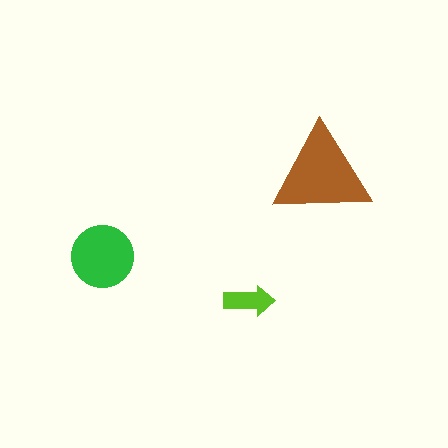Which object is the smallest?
The lime arrow.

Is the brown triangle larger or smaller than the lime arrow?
Larger.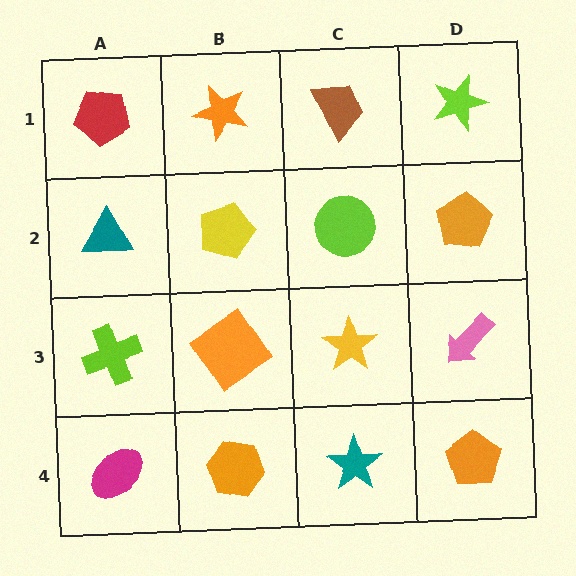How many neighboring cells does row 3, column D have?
3.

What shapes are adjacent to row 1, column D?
An orange pentagon (row 2, column D), a brown trapezoid (row 1, column C).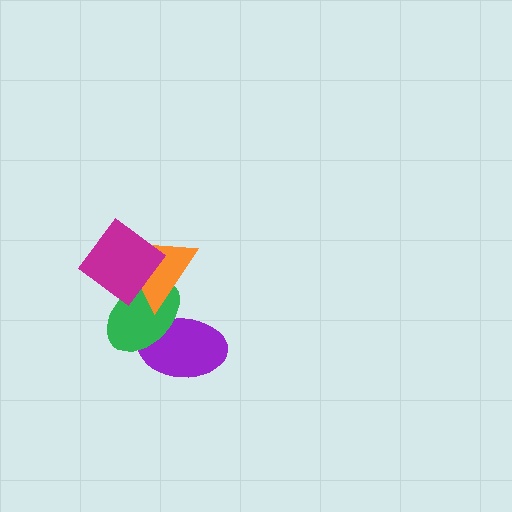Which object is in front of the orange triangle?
The magenta diamond is in front of the orange triangle.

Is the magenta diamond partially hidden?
No, no other shape covers it.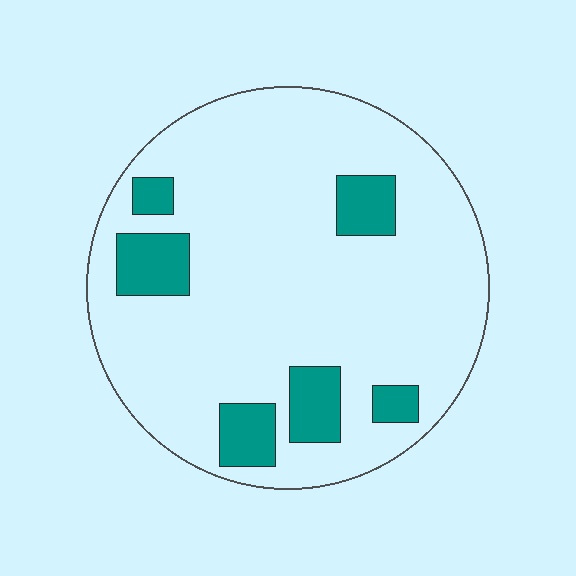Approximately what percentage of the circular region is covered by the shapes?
Approximately 15%.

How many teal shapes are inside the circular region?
6.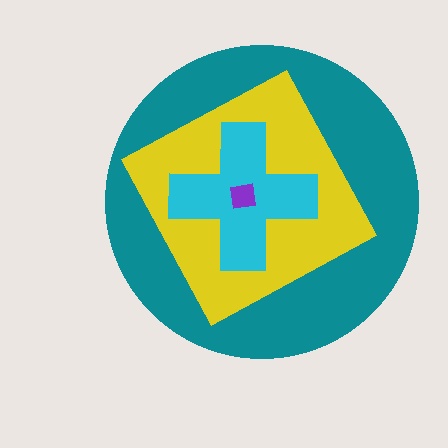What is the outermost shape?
The teal circle.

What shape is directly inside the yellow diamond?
The cyan cross.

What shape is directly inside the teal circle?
The yellow diamond.